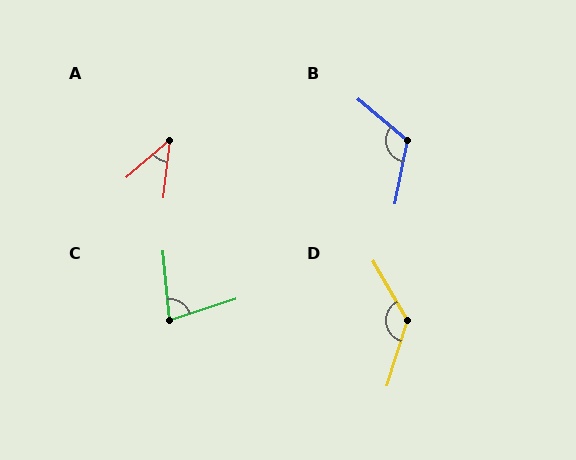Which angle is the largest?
D, at approximately 133 degrees.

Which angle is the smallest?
A, at approximately 43 degrees.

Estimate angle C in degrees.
Approximately 78 degrees.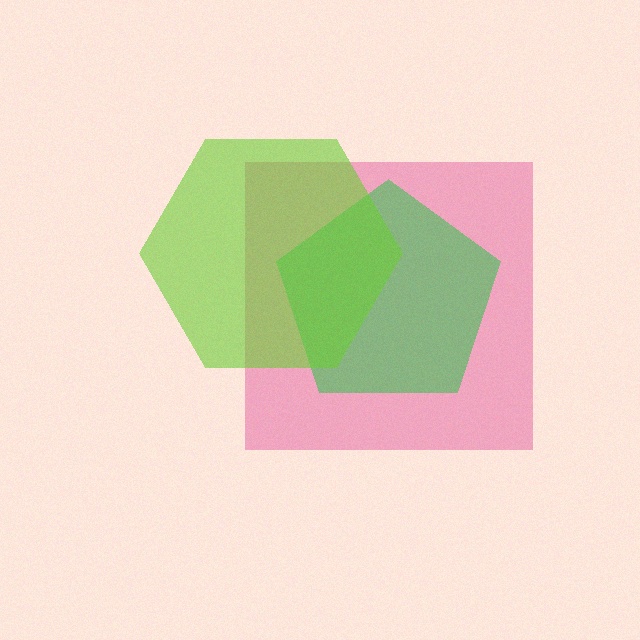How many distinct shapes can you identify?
There are 3 distinct shapes: a pink square, a green pentagon, a lime hexagon.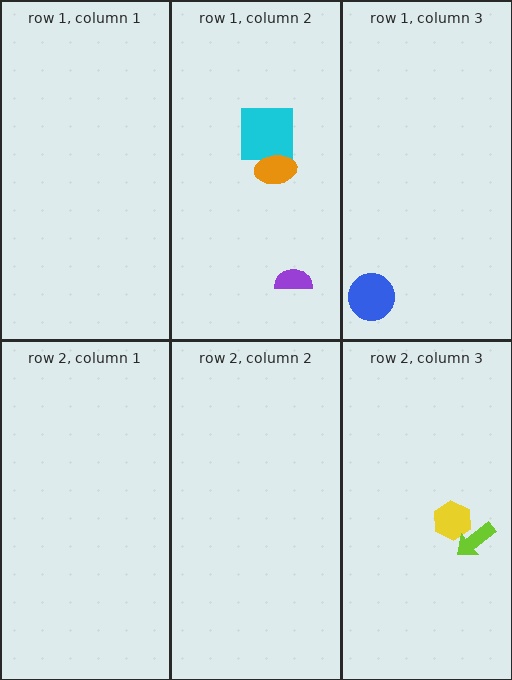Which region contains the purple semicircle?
The row 1, column 2 region.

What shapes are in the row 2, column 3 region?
The yellow hexagon, the lime arrow.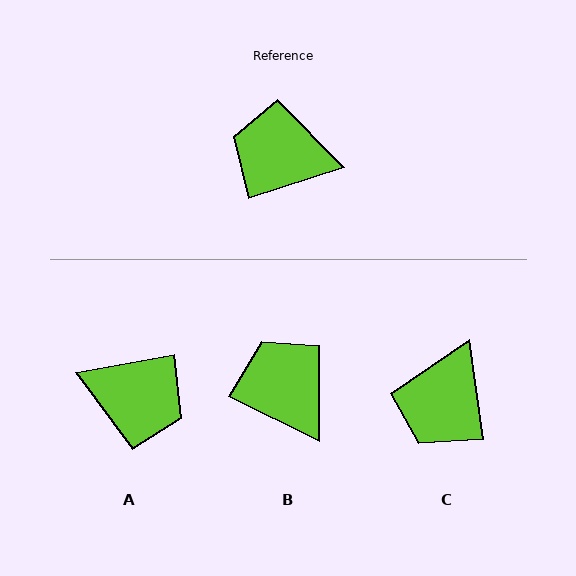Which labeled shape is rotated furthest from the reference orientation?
A, about 172 degrees away.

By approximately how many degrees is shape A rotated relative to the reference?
Approximately 172 degrees counter-clockwise.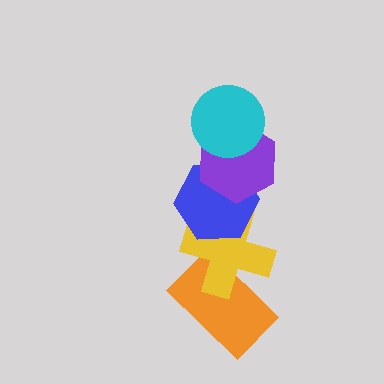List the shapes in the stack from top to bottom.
From top to bottom: the cyan circle, the purple hexagon, the blue hexagon, the yellow cross, the orange rectangle.